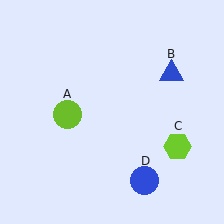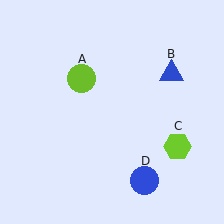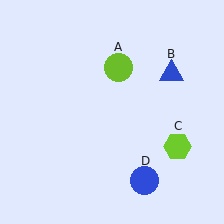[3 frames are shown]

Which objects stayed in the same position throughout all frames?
Blue triangle (object B) and lime hexagon (object C) and blue circle (object D) remained stationary.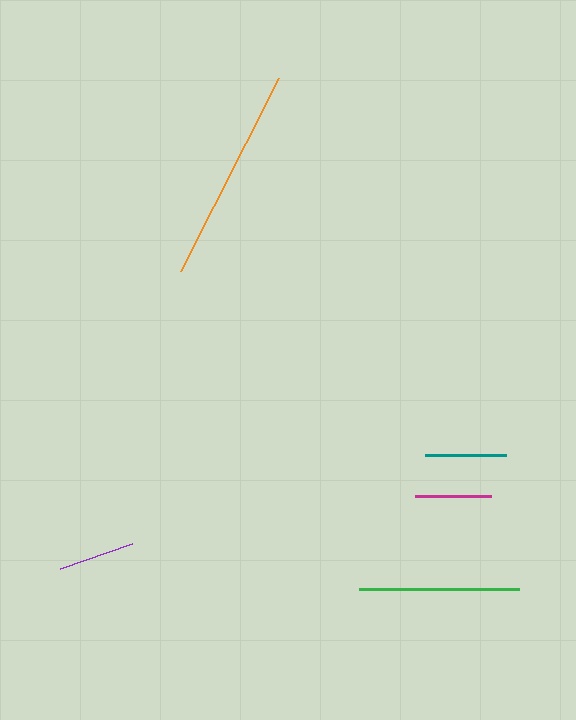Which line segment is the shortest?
The purple line is the shortest at approximately 76 pixels.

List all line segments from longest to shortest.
From longest to shortest: orange, green, teal, magenta, purple.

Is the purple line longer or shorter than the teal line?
The teal line is longer than the purple line.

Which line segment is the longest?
The orange line is the longest at approximately 217 pixels.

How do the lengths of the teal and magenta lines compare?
The teal and magenta lines are approximately the same length.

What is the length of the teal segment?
The teal segment is approximately 80 pixels long.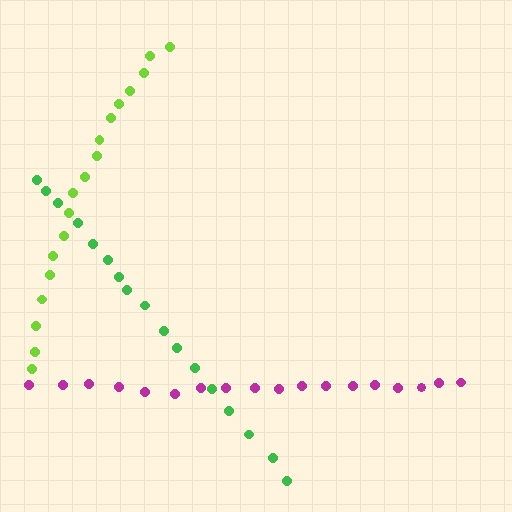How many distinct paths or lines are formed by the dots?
There are 3 distinct paths.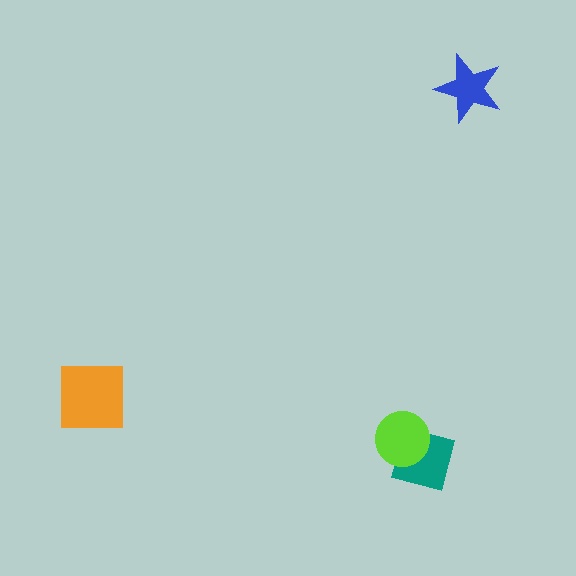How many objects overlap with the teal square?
1 object overlaps with the teal square.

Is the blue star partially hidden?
No, no other shape covers it.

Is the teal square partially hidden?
Yes, it is partially covered by another shape.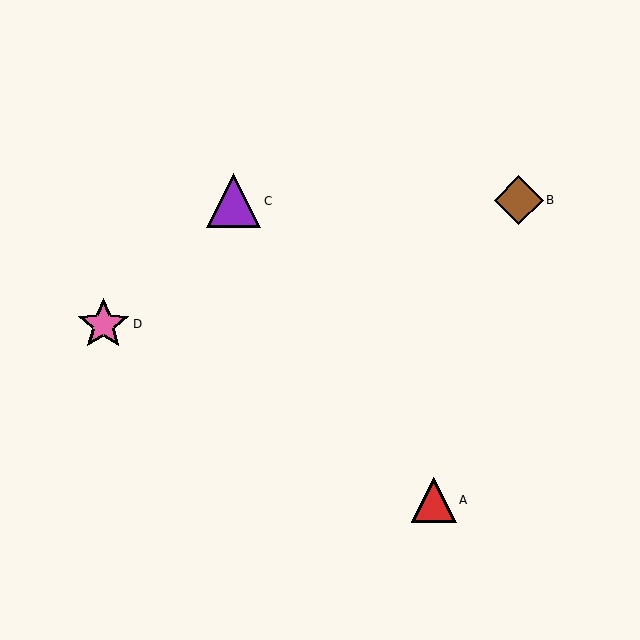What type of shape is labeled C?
Shape C is a purple triangle.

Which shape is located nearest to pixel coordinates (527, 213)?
The brown diamond (labeled B) at (519, 200) is nearest to that location.